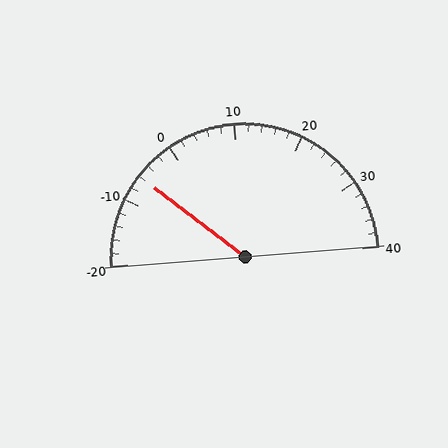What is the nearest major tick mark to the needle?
The nearest major tick mark is -10.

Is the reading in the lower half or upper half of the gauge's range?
The reading is in the lower half of the range (-20 to 40).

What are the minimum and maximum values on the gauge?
The gauge ranges from -20 to 40.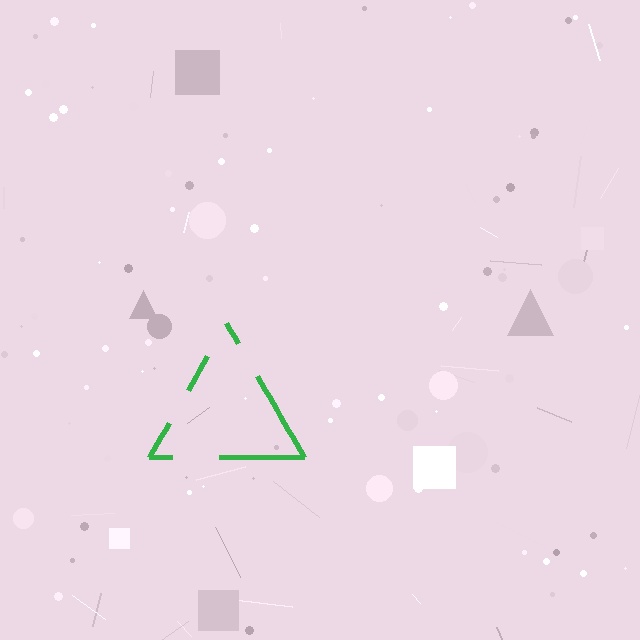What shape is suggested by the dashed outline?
The dashed outline suggests a triangle.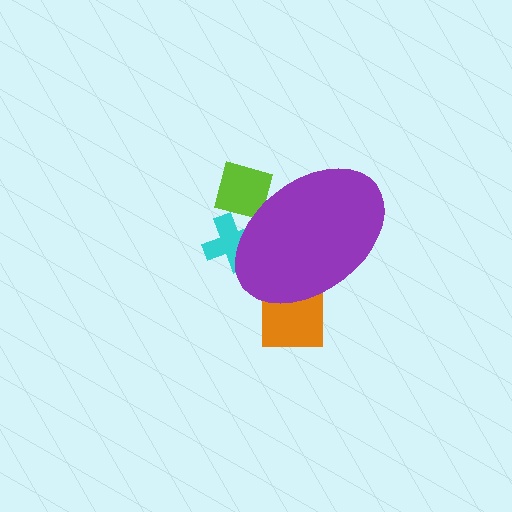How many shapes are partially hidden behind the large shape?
3 shapes are partially hidden.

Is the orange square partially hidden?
Yes, the orange square is partially hidden behind the purple ellipse.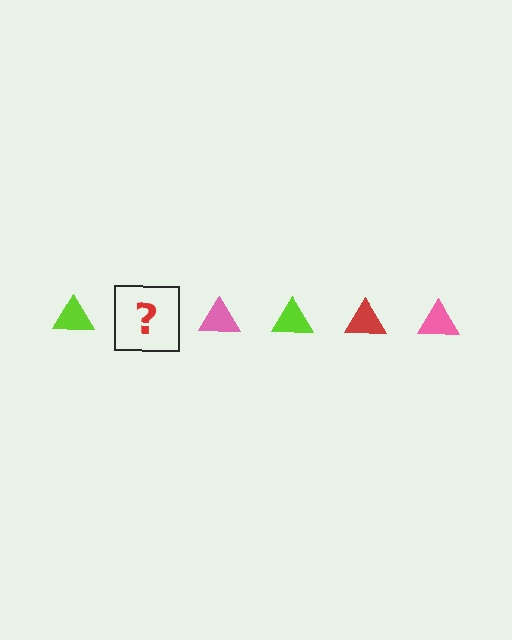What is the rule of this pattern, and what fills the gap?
The rule is that the pattern cycles through lime, red, pink triangles. The gap should be filled with a red triangle.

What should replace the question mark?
The question mark should be replaced with a red triangle.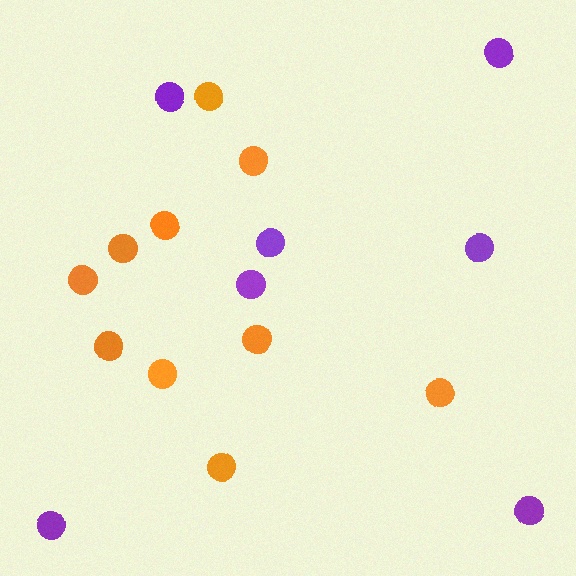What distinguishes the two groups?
There are 2 groups: one group of purple circles (7) and one group of orange circles (10).